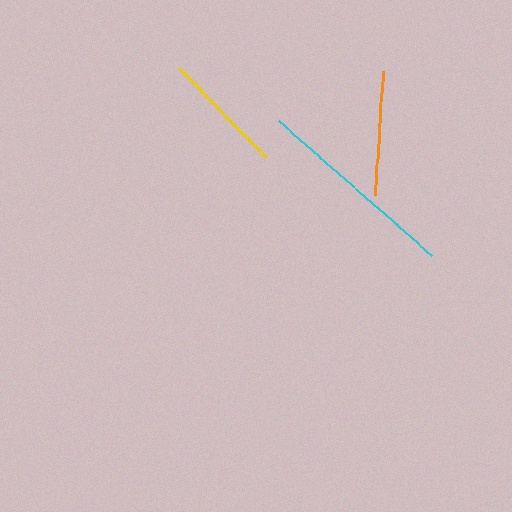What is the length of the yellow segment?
The yellow segment is approximately 124 pixels long.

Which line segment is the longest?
The cyan line is the longest at approximately 204 pixels.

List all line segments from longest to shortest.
From longest to shortest: cyan, yellow, orange.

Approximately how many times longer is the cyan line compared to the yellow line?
The cyan line is approximately 1.6 times the length of the yellow line.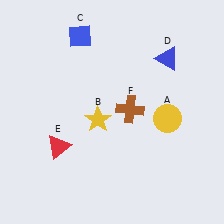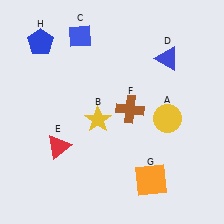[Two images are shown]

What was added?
An orange square (G), a blue pentagon (H) were added in Image 2.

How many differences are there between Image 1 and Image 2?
There are 2 differences between the two images.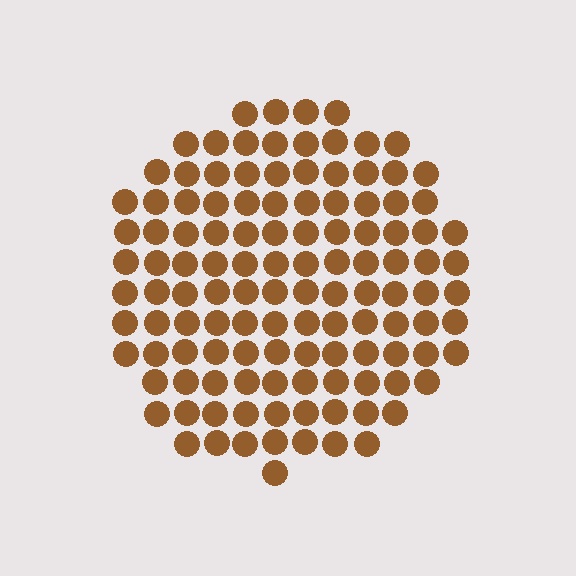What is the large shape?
The large shape is a circle.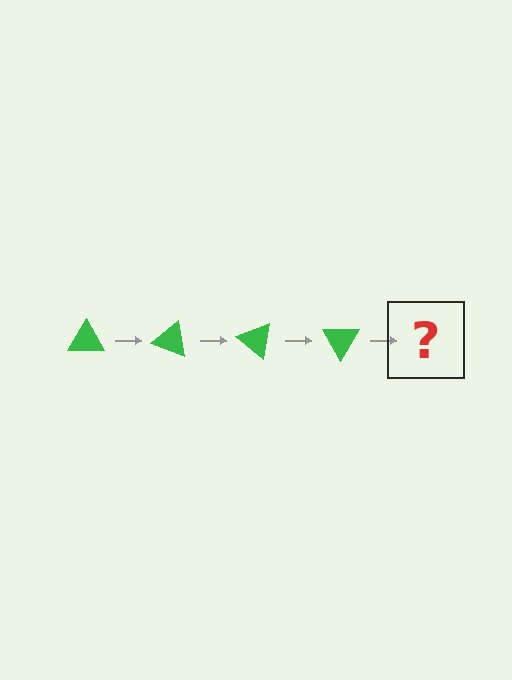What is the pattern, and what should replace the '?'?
The pattern is that the triangle rotates 20 degrees each step. The '?' should be a green triangle rotated 80 degrees.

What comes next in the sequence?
The next element should be a green triangle rotated 80 degrees.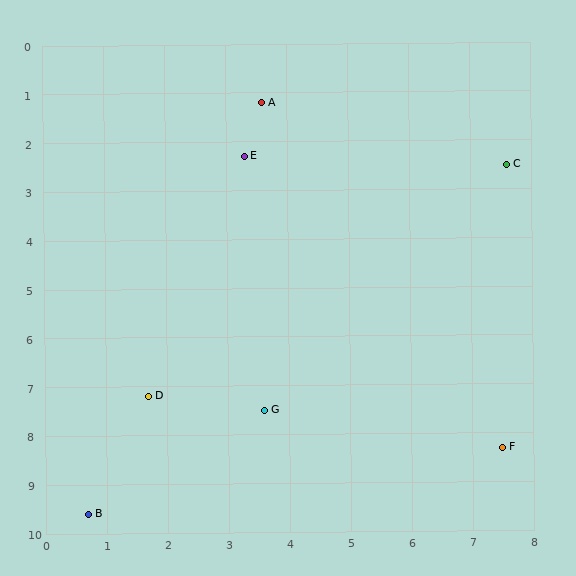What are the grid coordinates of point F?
Point F is at approximately (7.5, 8.3).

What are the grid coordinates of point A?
Point A is at approximately (3.6, 1.2).